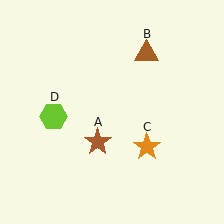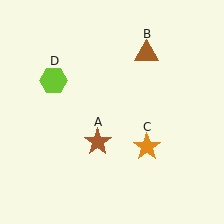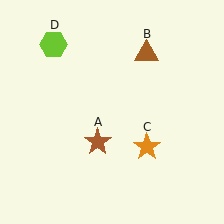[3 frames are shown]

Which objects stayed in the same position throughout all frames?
Brown star (object A) and brown triangle (object B) and orange star (object C) remained stationary.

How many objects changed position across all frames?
1 object changed position: lime hexagon (object D).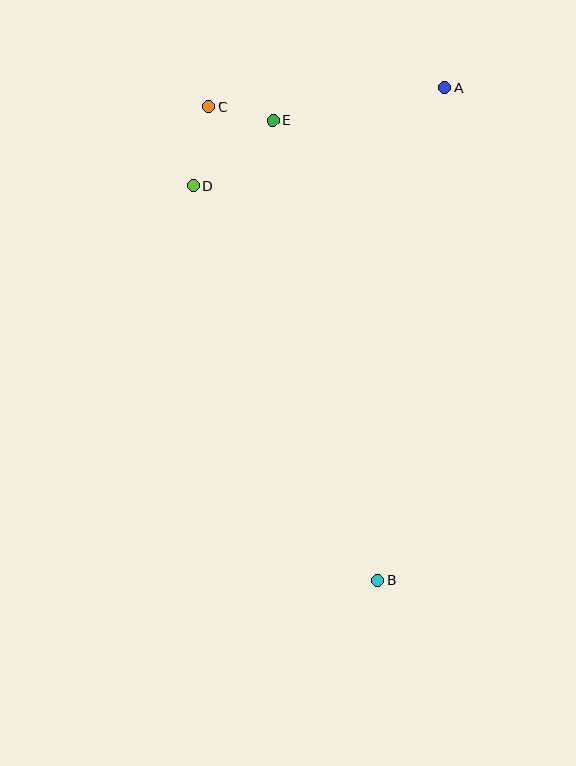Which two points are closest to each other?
Points C and E are closest to each other.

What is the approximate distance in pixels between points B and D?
The distance between B and D is approximately 435 pixels.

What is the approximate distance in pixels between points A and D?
The distance between A and D is approximately 270 pixels.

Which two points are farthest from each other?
Points B and C are farthest from each other.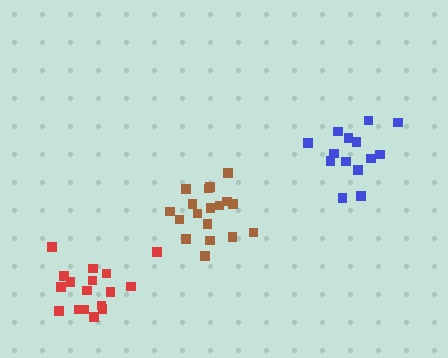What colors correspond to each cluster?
The clusters are colored: blue, red, brown.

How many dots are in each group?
Group 1: 14 dots, Group 2: 17 dots, Group 3: 18 dots (49 total).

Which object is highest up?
The blue cluster is topmost.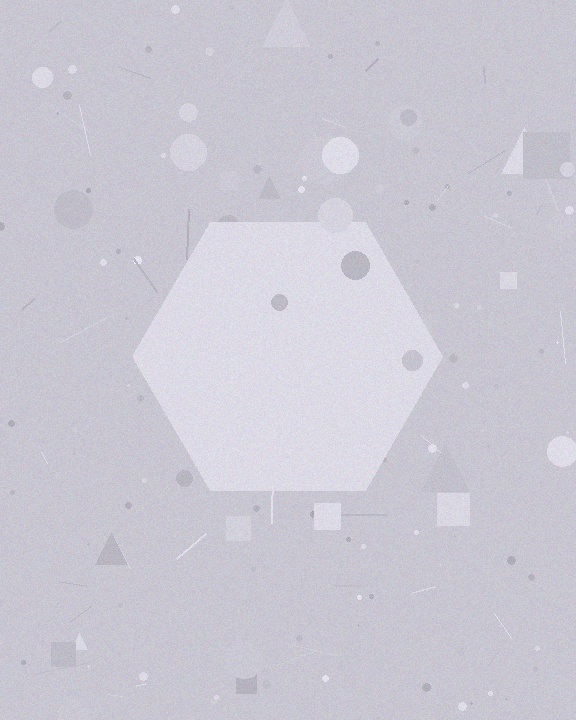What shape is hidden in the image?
A hexagon is hidden in the image.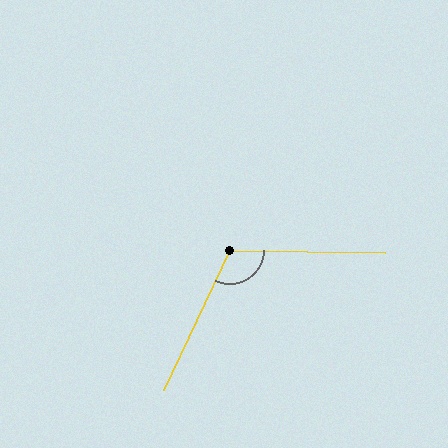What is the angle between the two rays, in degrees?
Approximately 115 degrees.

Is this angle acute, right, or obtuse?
It is obtuse.